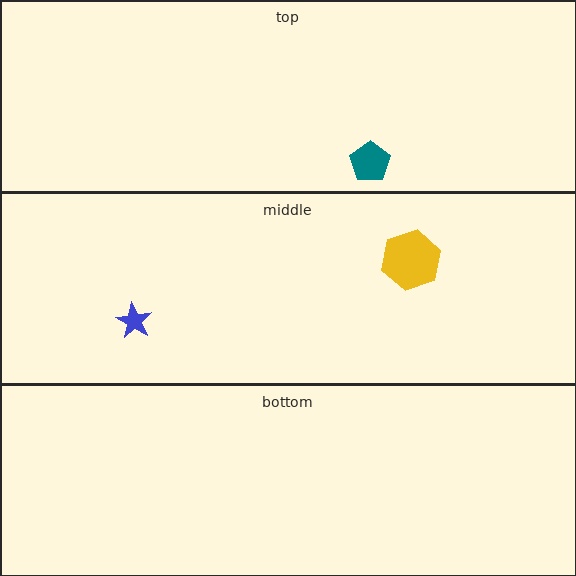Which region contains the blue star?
The middle region.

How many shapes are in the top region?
1.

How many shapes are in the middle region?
2.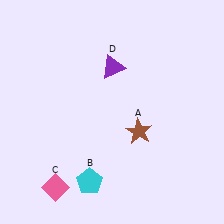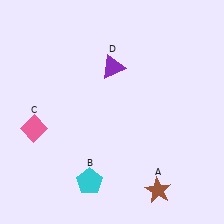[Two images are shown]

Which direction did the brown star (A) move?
The brown star (A) moved down.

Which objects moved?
The objects that moved are: the brown star (A), the pink diamond (C).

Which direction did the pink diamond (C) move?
The pink diamond (C) moved up.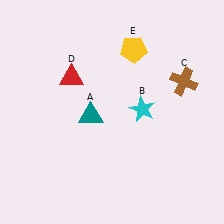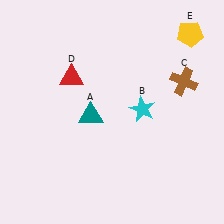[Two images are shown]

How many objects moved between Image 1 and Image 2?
1 object moved between the two images.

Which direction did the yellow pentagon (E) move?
The yellow pentagon (E) moved right.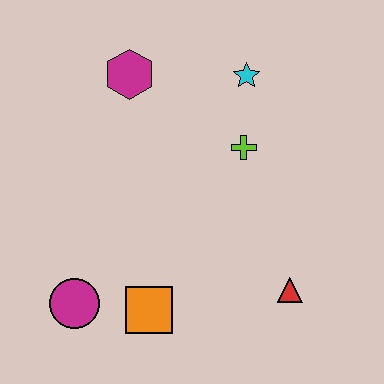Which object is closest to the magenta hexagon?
The cyan star is closest to the magenta hexagon.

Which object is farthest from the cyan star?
The magenta circle is farthest from the cyan star.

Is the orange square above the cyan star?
No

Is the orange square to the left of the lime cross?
Yes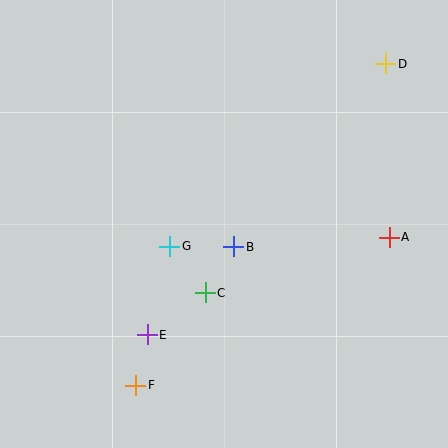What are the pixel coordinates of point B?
Point B is at (234, 247).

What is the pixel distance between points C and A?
The distance between C and A is 192 pixels.